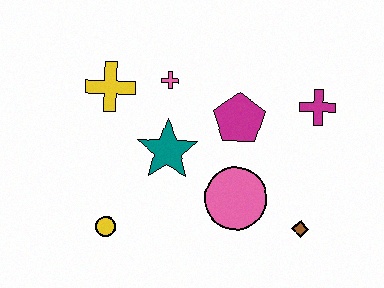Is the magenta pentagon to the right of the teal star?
Yes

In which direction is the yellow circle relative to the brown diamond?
The yellow circle is to the left of the brown diamond.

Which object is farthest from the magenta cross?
The yellow circle is farthest from the magenta cross.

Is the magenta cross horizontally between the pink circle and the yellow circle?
No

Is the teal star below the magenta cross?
Yes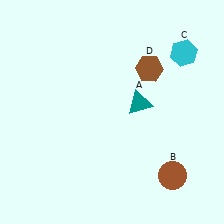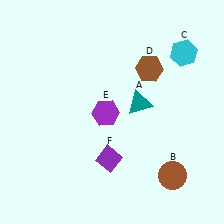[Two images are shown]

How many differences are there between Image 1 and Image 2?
There are 2 differences between the two images.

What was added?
A purple hexagon (E), a purple diamond (F) were added in Image 2.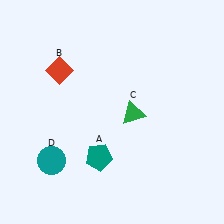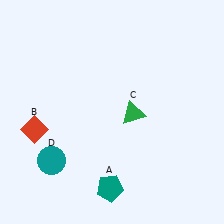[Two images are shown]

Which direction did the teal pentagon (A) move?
The teal pentagon (A) moved down.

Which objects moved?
The objects that moved are: the teal pentagon (A), the red diamond (B).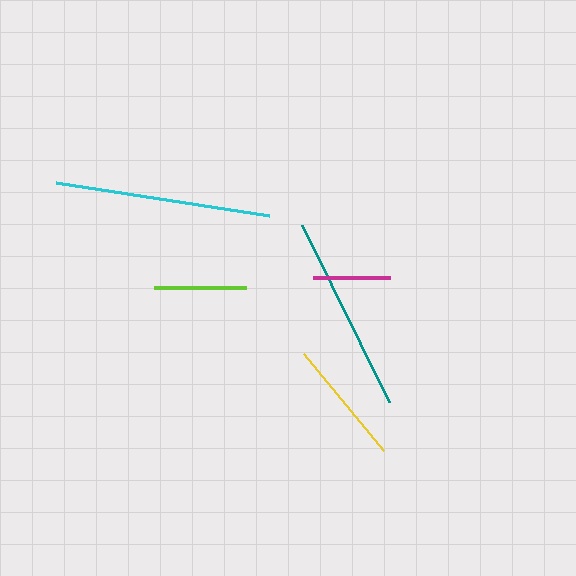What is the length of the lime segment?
The lime segment is approximately 92 pixels long.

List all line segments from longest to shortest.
From longest to shortest: cyan, teal, yellow, lime, magenta.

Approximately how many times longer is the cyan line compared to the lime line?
The cyan line is approximately 2.3 times the length of the lime line.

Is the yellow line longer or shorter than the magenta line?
The yellow line is longer than the magenta line.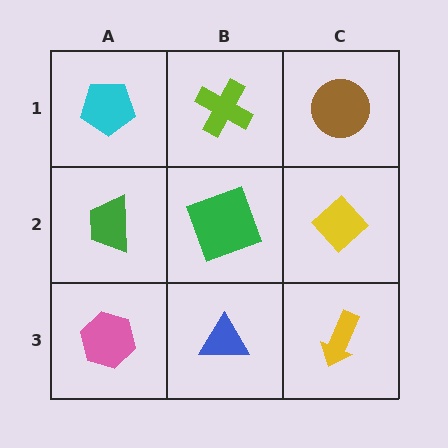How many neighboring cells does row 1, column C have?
2.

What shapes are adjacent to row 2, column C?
A brown circle (row 1, column C), a yellow arrow (row 3, column C), a green square (row 2, column B).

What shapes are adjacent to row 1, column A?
A green trapezoid (row 2, column A), a lime cross (row 1, column B).